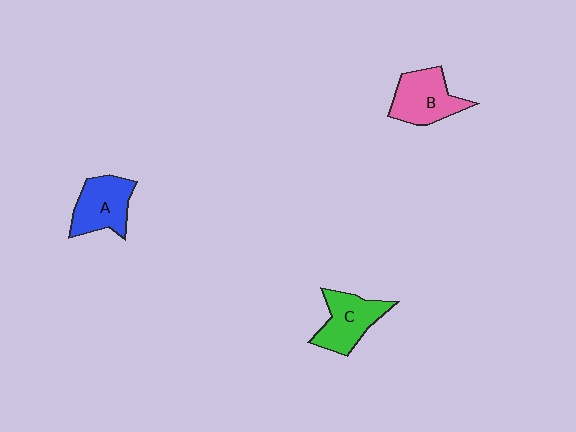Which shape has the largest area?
Shape B (pink).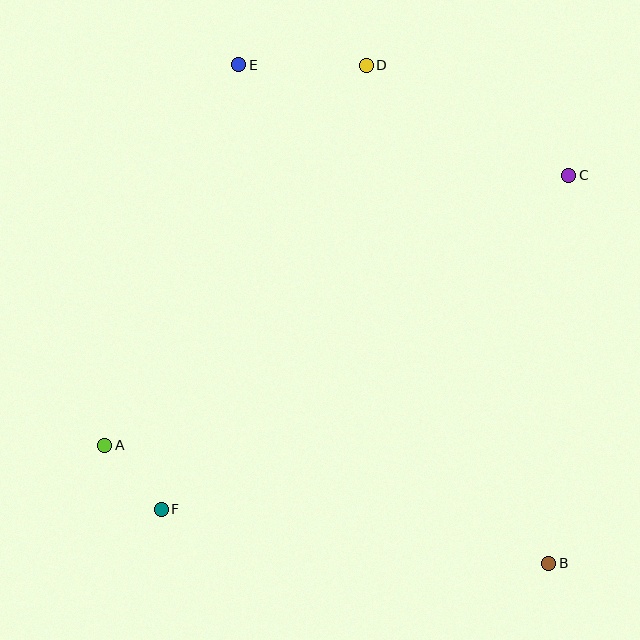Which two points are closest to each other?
Points A and F are closest to each other.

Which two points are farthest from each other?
Points B and E are farthest from each other.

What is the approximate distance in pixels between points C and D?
The distance between C and D is approximately 230 pixels.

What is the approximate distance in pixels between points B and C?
The distance between B and C is approximately 388 pixels.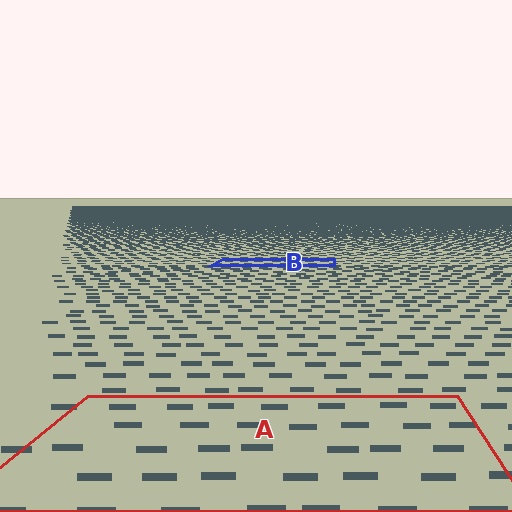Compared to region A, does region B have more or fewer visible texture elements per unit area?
Region B has more texture elements per unit area — they are packed more densely because it is farther away.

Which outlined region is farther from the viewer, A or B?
Region B is farther from the viewer — the texture elements inside it appear smaller and more densely packed.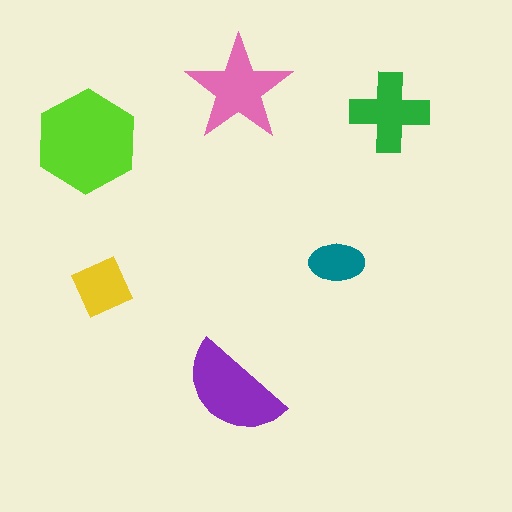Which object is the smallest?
The teal ellipse.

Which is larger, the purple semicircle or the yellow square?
The purple semicircle.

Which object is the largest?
The lime hexagon.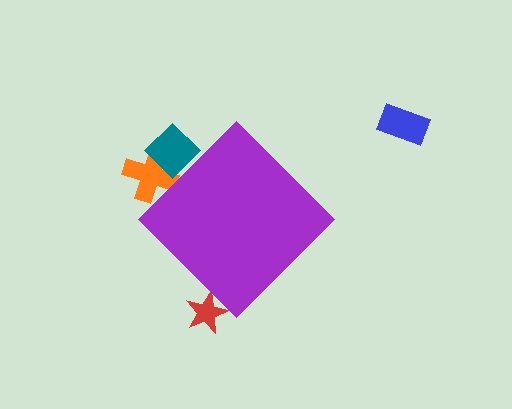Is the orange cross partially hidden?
Yes, the orange cross is partially hidden behind the purple diamond.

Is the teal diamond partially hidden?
Yes, the teal diamond is partially hidden behind the purple diamond.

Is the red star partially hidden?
Yes, the red star is partially hidden behind the purple diamond.